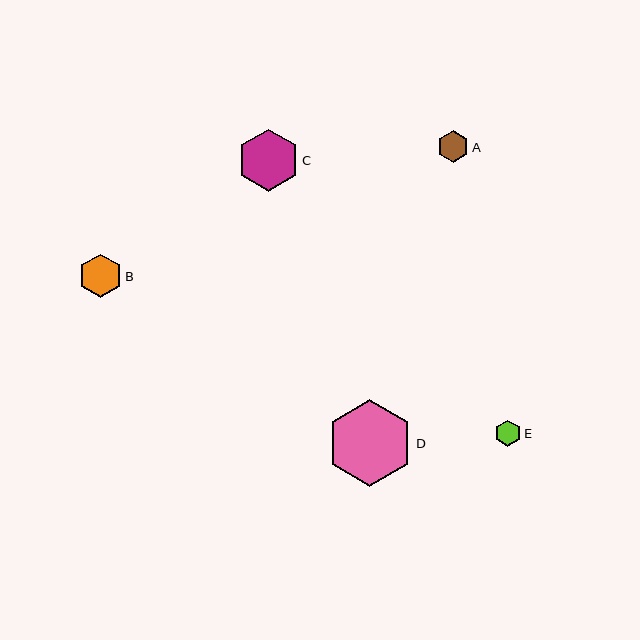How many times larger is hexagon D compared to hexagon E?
Hexagon D is approximately 3.3 times the size of hexagon E.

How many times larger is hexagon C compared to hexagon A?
Hexagon C is approximately 2.0 times the size of hexagon A.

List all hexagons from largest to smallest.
From largest to smallest: D, C, B, A, E.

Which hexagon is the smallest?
Hexagon E is the smallest with a size of approximately 26 pixels.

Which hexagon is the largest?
Hexagon D is the largest with a size of approximately 87 pixels.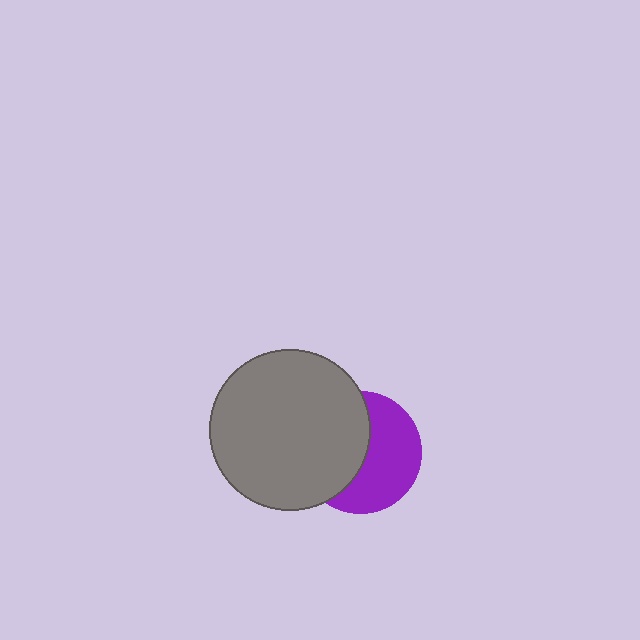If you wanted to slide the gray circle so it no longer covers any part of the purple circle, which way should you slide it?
Slide it left — that is the most direct way to separate the two shapes.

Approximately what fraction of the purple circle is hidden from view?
Roughly 49% of the purple circle is hidden behind the gray circle.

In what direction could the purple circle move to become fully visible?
The purple circle could move right. That would shift it out from behind the gray circle entirely.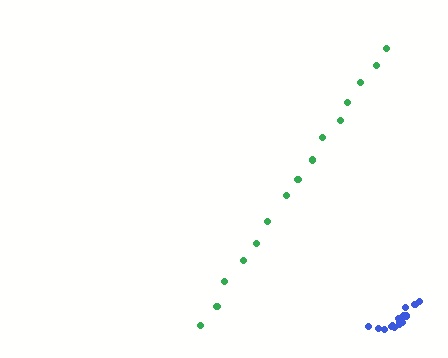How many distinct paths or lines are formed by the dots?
There are 2 distinct paths.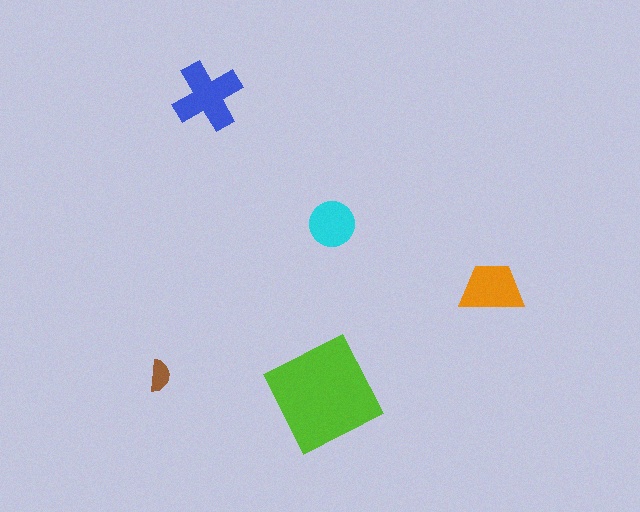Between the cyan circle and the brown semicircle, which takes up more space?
The cyan circle.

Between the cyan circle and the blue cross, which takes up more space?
The blue cross.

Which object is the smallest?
The brown semicircle.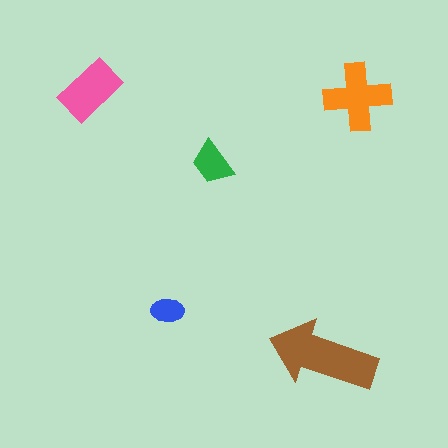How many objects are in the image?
There are 5 objects in the image.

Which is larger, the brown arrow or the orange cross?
The brown arrow.